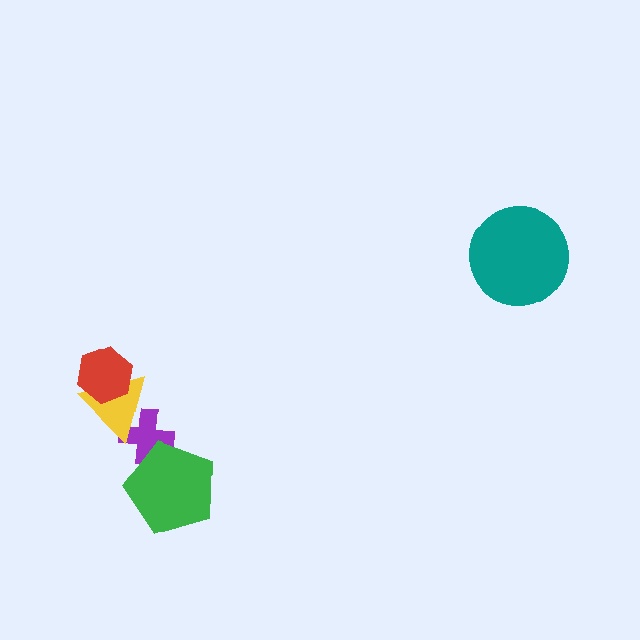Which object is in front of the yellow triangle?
The red hexagon is in front of the yellow triangle.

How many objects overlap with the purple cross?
2 objects overlap with the purple cross.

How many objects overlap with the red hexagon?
1 object overlaps with the red hexagon.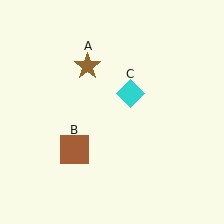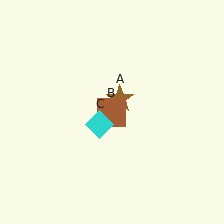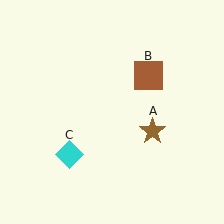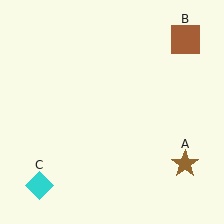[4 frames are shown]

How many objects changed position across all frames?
3 objects changed position: brown star (object A), brown square (object B), cyan diamond (object C).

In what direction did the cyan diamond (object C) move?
The cyan diamond (object C) moved down and to the left.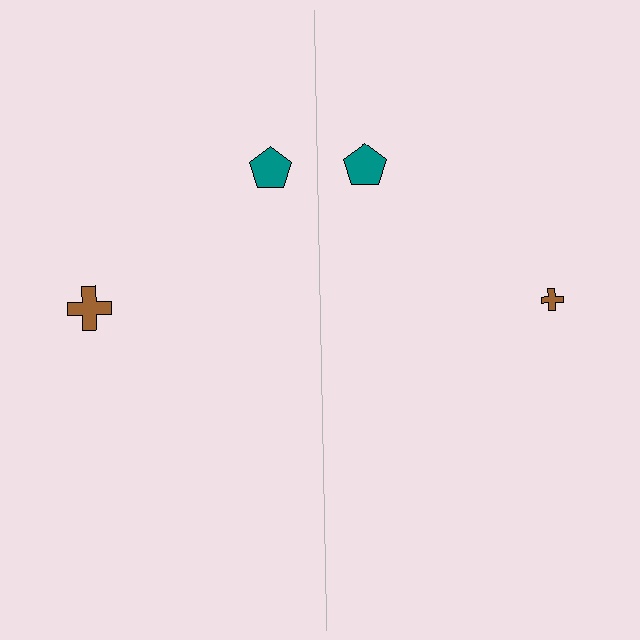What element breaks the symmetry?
The brown cross on the right side has a different size than its mirror counterpart.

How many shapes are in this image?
There are 4 shapes in this image.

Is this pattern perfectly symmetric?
No, the pattern is not perfectly symmetric. The brown cross on the right side has a different size than its mirror counterpart.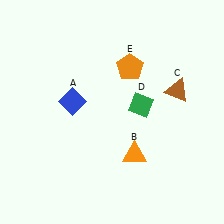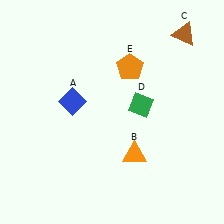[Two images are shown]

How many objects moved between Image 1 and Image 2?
1 object moved between the two images.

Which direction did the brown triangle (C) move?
The brown triangle (C) moved up.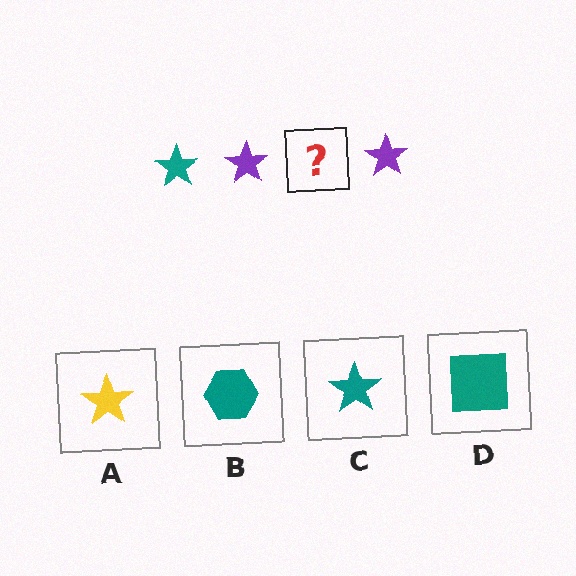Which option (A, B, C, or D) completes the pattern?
C.